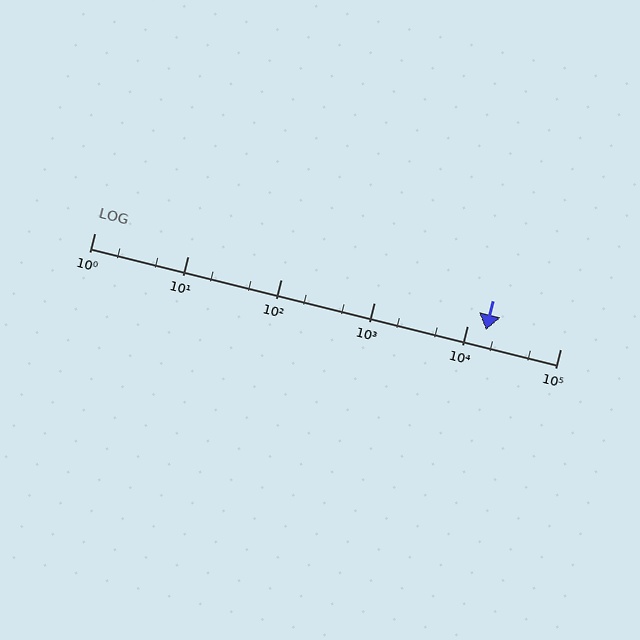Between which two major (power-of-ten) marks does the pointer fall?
The pointer is between 10000 and 100000.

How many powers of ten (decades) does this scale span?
The scale spans 5 decades, from 1 to 100000.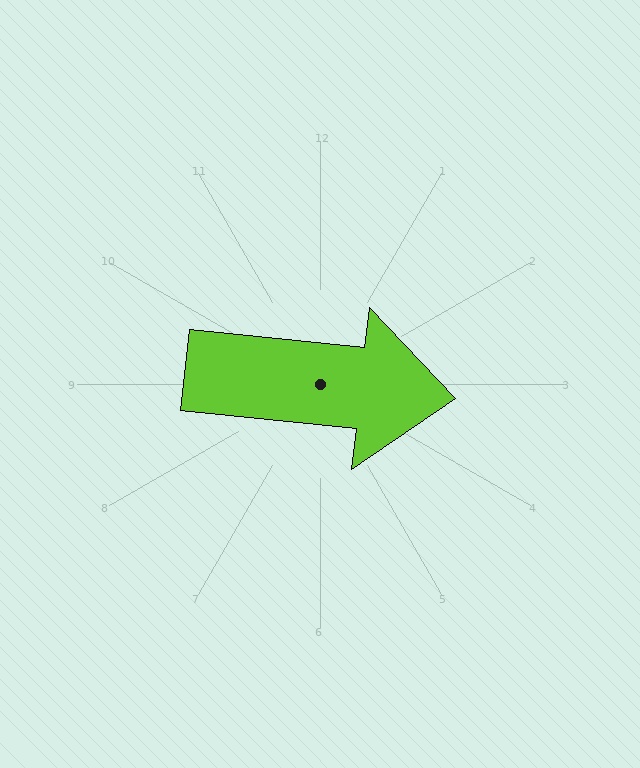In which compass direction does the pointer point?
East.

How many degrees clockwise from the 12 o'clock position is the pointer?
Approximately 96 degrees.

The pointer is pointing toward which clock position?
Roughly 3 o'clock.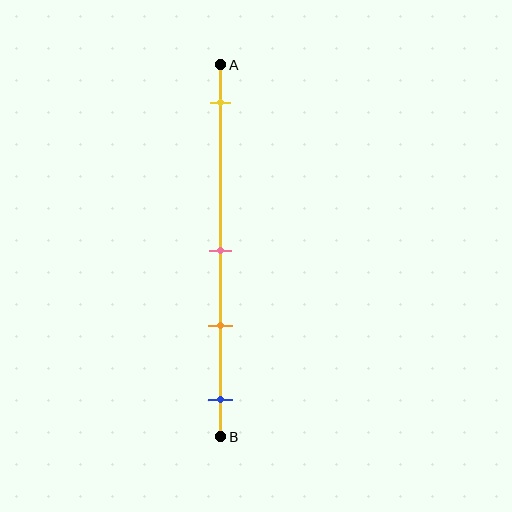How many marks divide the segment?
There are 4 marks dividing the segment.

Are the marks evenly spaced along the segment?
No, the marks are not evenly spaced.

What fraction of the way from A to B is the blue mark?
The blue mark is approximately 90% (0.9) of the way from A to B.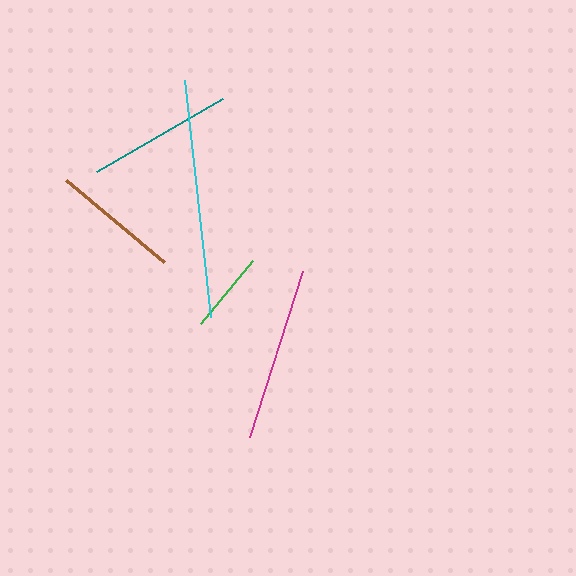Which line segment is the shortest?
The green line is the shortest at approximately 81 pixels.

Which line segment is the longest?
The cyan line is the longest at approximately 239 pixels.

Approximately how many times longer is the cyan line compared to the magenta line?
The cyan line is approximately 1.4 times the length of the magenta line.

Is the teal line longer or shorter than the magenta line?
The magenta line is longer than the teal line.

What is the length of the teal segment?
The teal segment is approximately 146 pixels long.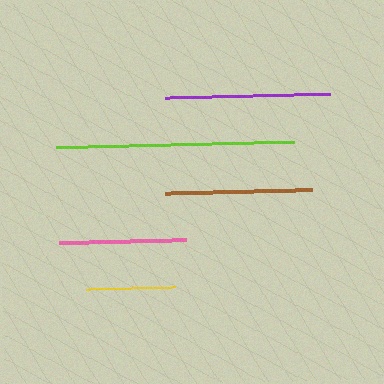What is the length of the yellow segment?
The yellow segment is approximately 89 pixels long.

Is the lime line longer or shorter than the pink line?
The lime line is longer than the pink line.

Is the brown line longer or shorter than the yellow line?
The brown line is longer than the yellow line.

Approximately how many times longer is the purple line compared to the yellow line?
The purple line is approximately 1.9 times the length of the yellow line.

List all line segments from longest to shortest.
From longest to shortest: lime, purple, brown, pink, yellow.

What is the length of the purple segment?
The purple segment is approximately 165 pixels long.